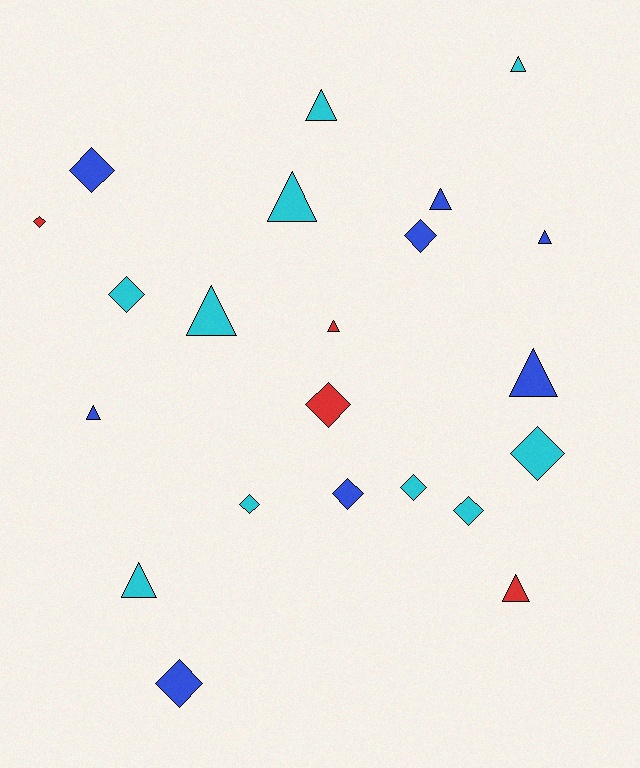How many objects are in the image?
There are 22 objects.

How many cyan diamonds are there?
There are 5 cyan diamonds.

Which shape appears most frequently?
Diamond, with 11 objects.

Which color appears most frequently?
Cyan, with 10 objects.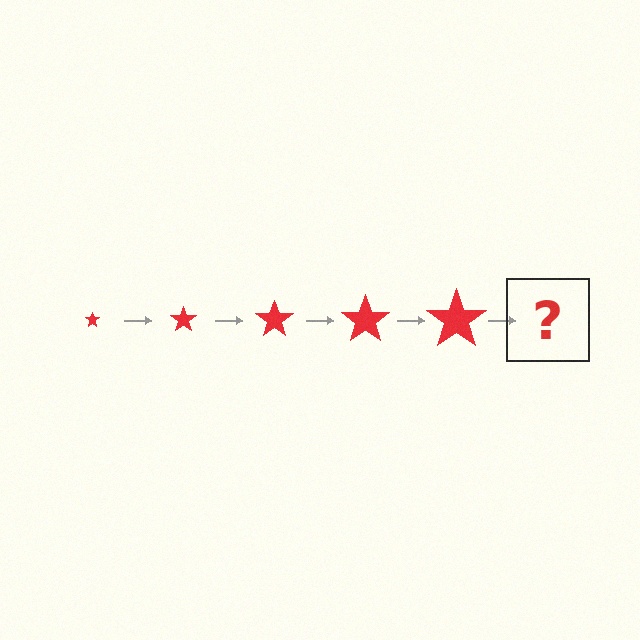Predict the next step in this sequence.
The next step is a red star, larger than the previous one.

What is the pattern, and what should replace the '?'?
The pattern is that the star gets progressively larger each step. The '?' should be a red star, larger than the previous one.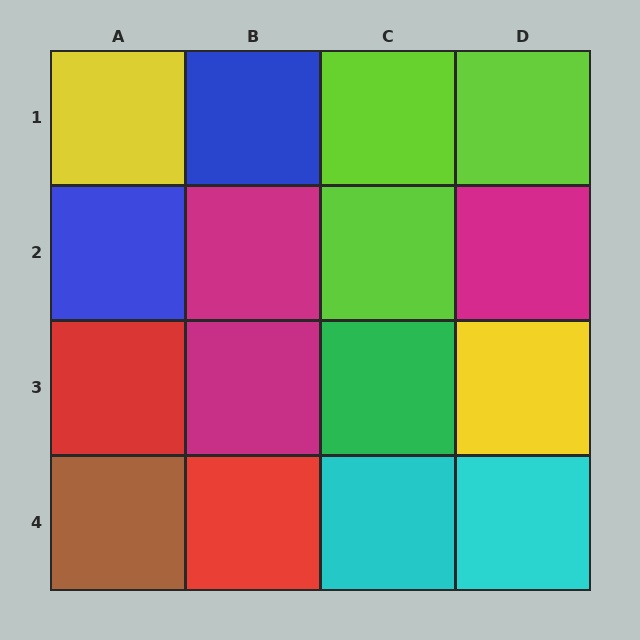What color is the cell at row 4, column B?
Red.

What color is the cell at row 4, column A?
Brown.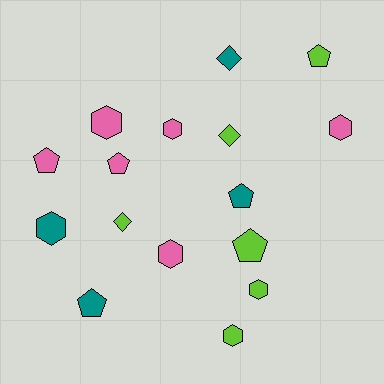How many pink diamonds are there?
There are no pink diamonds.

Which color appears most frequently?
Lime, with 6 objects.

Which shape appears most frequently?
Hexagon, with 7 objects.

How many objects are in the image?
There are 16 objects.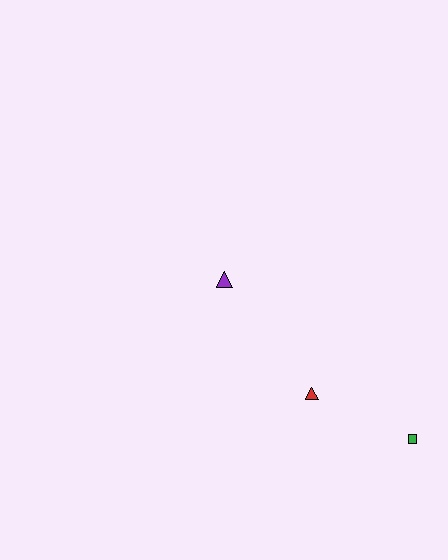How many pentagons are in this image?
There are no pentagons.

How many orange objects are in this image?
There are no orange objects.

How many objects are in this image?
There are 3 objects.